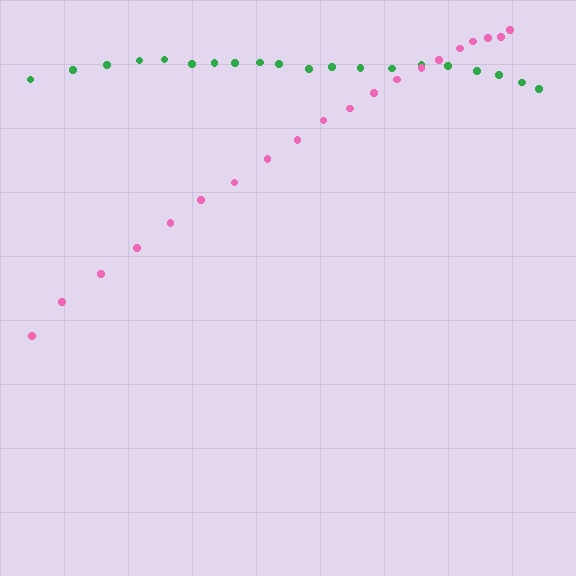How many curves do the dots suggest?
There are 2 distinct paths.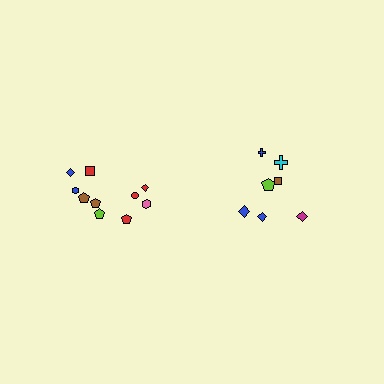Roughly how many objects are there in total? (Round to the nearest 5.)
Roughly 15 objects in total.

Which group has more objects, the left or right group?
The left group.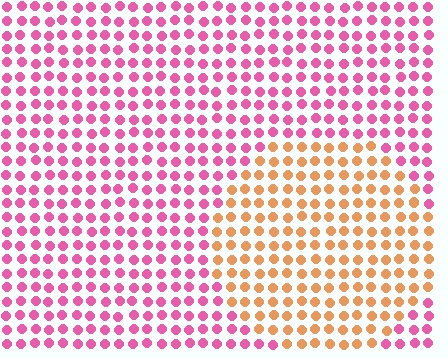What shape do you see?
I see a circle.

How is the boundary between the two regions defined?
The boundary is defined purely by a slight shift in hue (about 60 degrees). Spacing, size, and orientation are identical on both sides.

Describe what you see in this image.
The image is filled with small pink elements in a uniform arrangement. A circle-shaped region is visible where the elements are tinted to a slightly different hue, forming a subtle color boundary.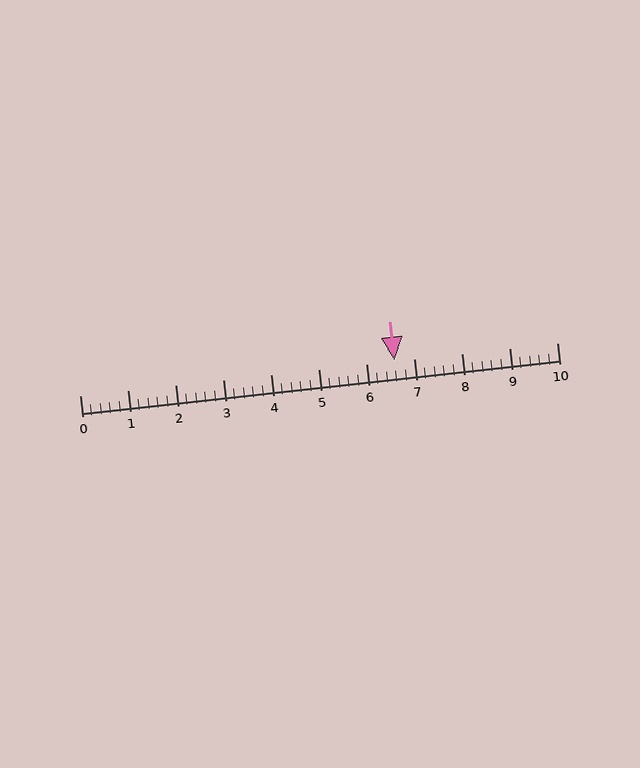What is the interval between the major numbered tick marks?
The major tick marks are spaced 1 units apart.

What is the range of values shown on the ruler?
The ruler shows values from 0 to 10.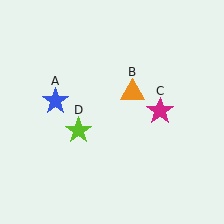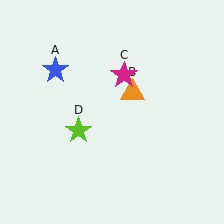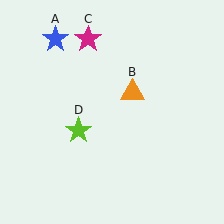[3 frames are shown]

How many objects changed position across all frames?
2 objects changed position: blue star (object A), magenta star (object C).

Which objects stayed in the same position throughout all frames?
Orange triangle (object B) and lime star (object D) remained stationary.